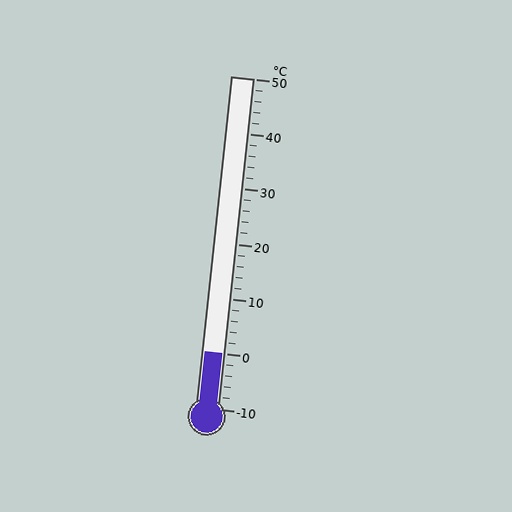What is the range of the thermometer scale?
The thermometer scale ranges from -10°C to 50°C.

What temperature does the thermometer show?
The thermometer shows approximately 0°C.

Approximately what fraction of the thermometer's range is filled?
The thermometer is filled to approximately 15% of its range.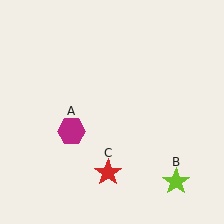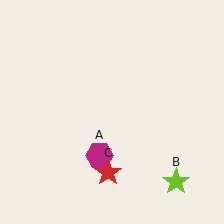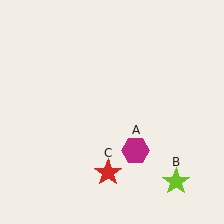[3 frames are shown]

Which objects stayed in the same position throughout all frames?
Lime star (object B) and red star (object C) remained stationary.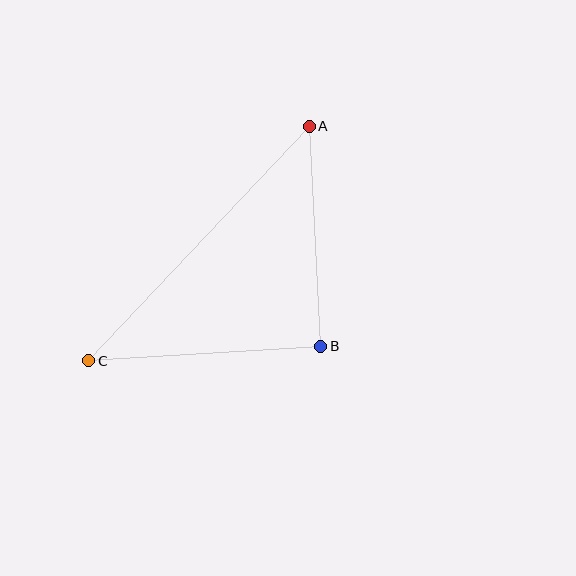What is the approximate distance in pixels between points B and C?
The distance between B and C is approximately 233 pixels.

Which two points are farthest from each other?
Points A and C are farthest from each other.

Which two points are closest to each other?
Points A and B are closest to each other.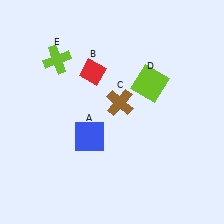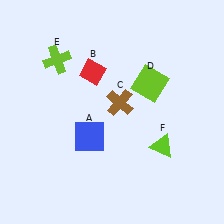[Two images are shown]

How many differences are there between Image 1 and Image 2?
There is 1 difference between the two images.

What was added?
A lime triangle (F) was added in Image 2.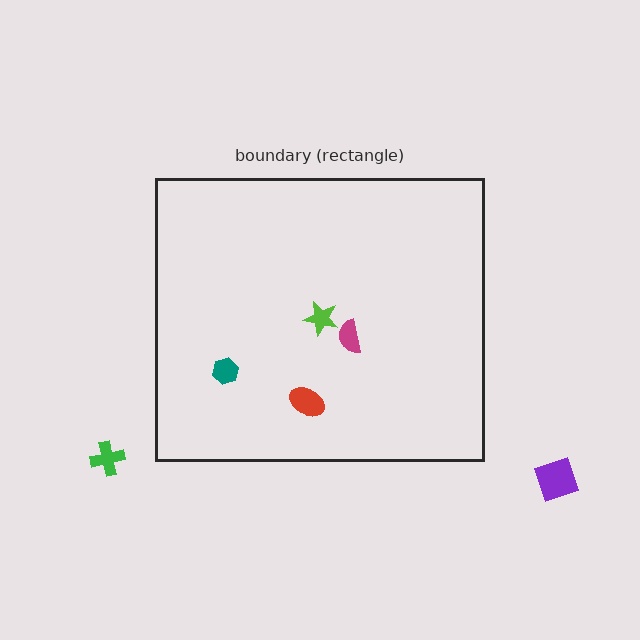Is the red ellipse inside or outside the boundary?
Inside.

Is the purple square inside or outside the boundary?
Outside.